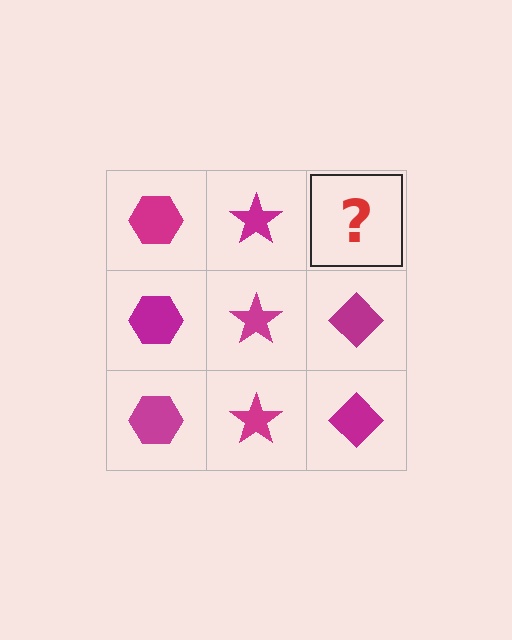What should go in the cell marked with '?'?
The missing cell should contain a magenta diamond.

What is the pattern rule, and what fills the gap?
The rule is that each column has a consistent shape. The gap should be filled with a magenta diamond.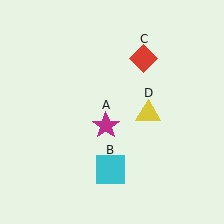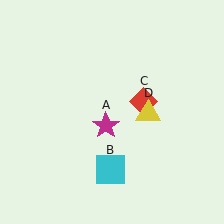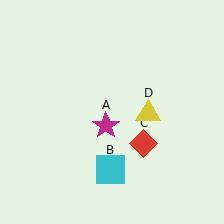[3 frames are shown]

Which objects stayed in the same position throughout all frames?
Magenta star (object A) and cyan square (object B) and yellow triangle (object D) remained stationary.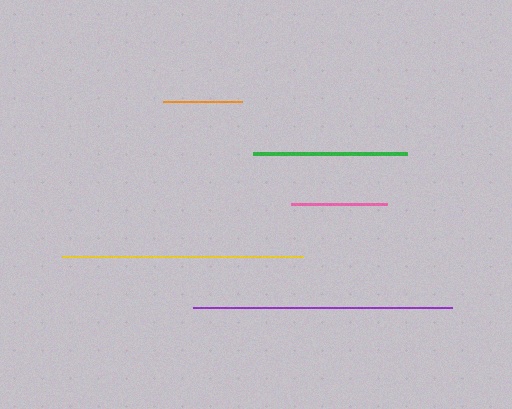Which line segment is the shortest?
The orange line is the shortest at approximately 78 pixels.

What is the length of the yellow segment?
The yellow segment is approximately 241 pixels long.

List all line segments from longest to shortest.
From longest to shortest: purple, yellow, green, pink, orange.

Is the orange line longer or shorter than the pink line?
The pink line is longer than the orange line.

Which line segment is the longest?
The purple line is the longest at approximately 259 pixels.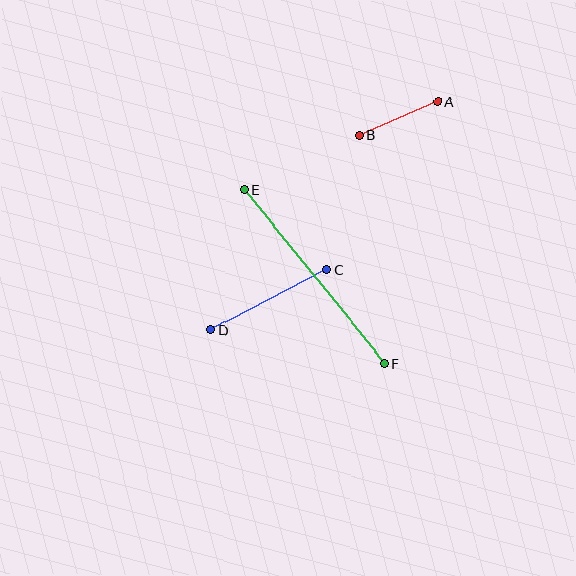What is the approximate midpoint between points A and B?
The midpoint is at approximately (399, 118) pixels.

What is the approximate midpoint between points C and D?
The midpoint is at approximately (269, 300) pixels.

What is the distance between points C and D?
The distance is approximately 131 pixels.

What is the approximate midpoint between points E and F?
The midpoint is at approximately (314, 277) pixels.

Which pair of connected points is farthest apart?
Points E and F are farthest apart.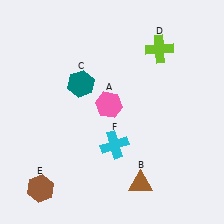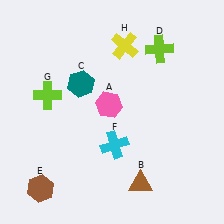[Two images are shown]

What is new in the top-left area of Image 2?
A lime cross (G) was added in the top-left area of Image 2.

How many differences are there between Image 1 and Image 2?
There are 2 differences between the two images.